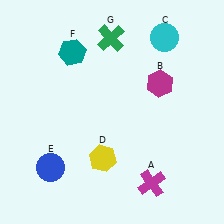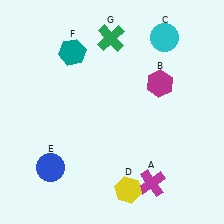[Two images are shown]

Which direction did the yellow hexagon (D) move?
The yellow hexagon (D) moved down.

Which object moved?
The yellow hexagon (D) moved down.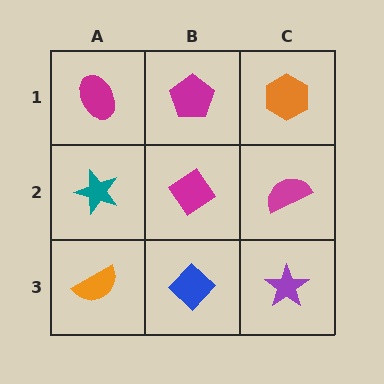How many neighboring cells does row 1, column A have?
2.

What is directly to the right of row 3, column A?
A blue diamond.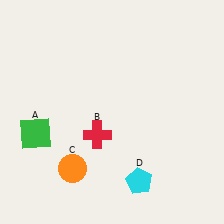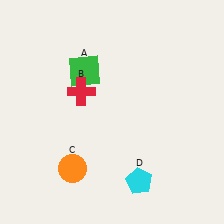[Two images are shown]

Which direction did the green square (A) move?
The green square (A) moved up.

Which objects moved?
The objects that moved are: the green square (A), the red cross (B).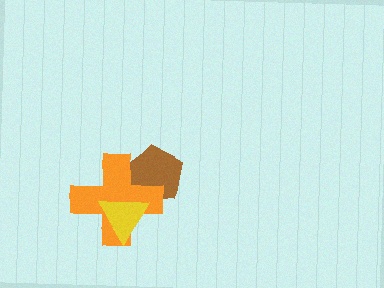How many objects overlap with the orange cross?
2 objects overlap with the orange cross.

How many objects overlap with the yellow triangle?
2 objects overlap with the yellow triangle.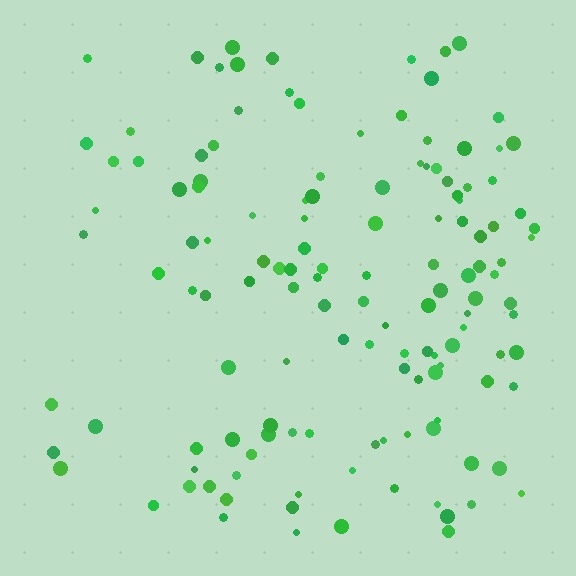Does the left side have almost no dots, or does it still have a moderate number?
Still a moderate number, just noticeably fewer than the right.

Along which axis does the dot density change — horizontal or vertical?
Horizontal.